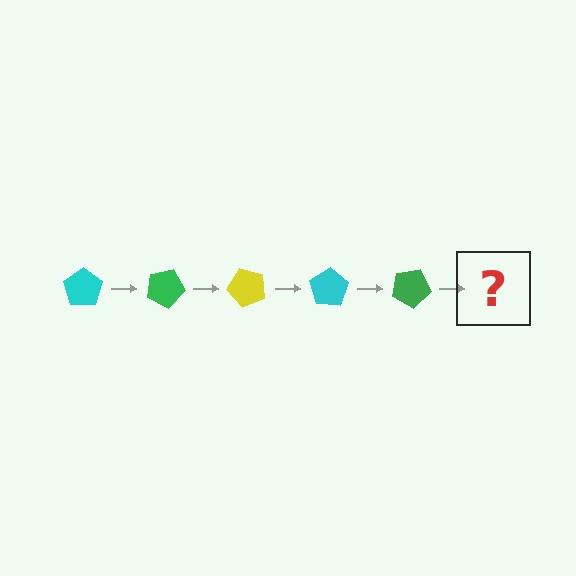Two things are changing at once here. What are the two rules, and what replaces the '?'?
The two rules are that it rotates 25 degrees each step and the color cycles through cyan, green, and yellow. The '?' should be a yellow pentagon, rotated 125 degrees from the start.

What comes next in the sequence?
The next element should be a yellow pentagon, rotated 125 degrees from the start.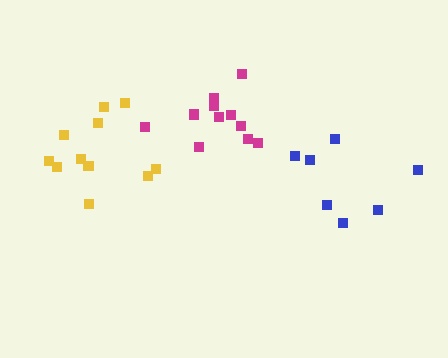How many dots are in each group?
Group 1: 11 dots, Group 2: 7 dots, Group 3: 11 dots (29 total).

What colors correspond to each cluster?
The clusters are colored: yellow, blue, magenta.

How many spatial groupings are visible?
There are 3 spatial groupings.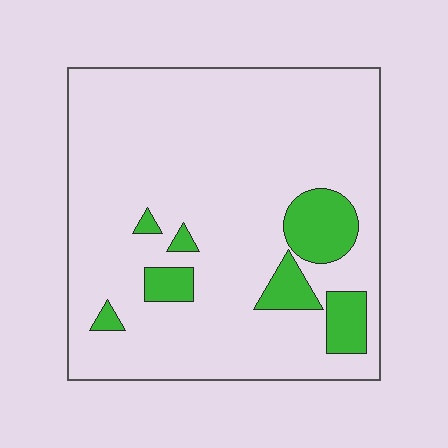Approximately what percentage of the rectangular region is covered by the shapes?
Approximately 15%.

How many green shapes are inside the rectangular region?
7.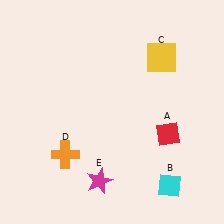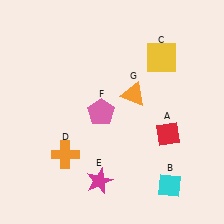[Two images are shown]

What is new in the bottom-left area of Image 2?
A pink pentagon (F) was added in the bottom-left area of Image 2.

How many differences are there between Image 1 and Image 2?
There are 2 differences between the two images.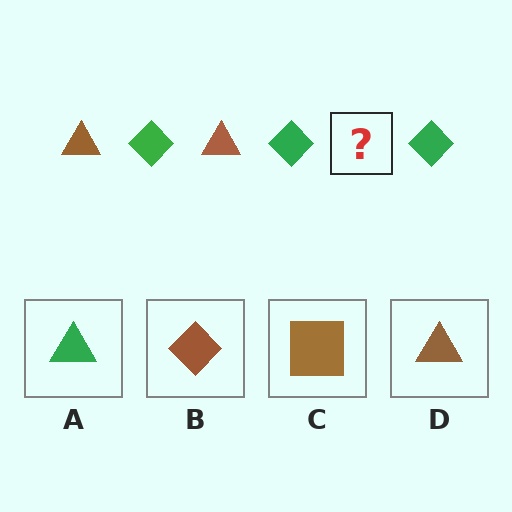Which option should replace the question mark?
Option D.